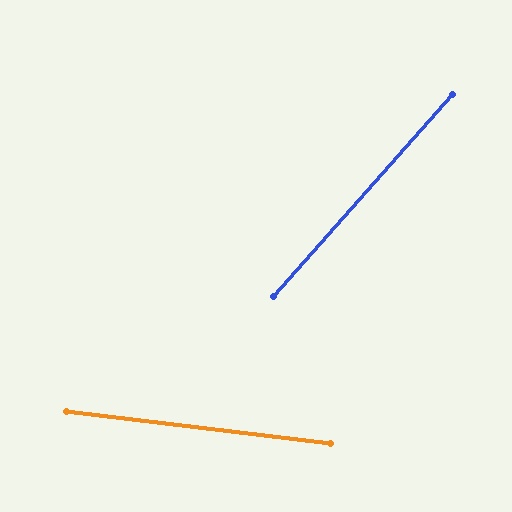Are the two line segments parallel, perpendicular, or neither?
Neither parallel nor perpendicular — they differ by about 56°.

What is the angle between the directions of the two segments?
Approximately 56 degrees.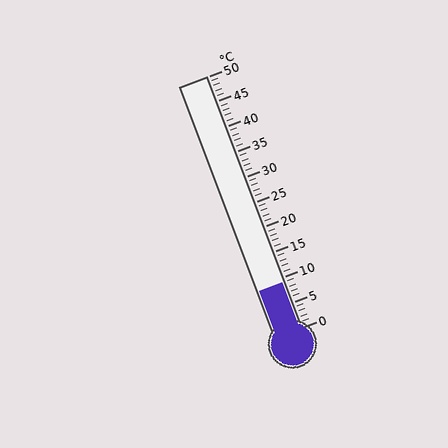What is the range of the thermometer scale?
The thermometer scale ranges from 0°C to 50°C.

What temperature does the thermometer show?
The thermometer shows approximately 9°C.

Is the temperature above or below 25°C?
The temperature is below 25°C.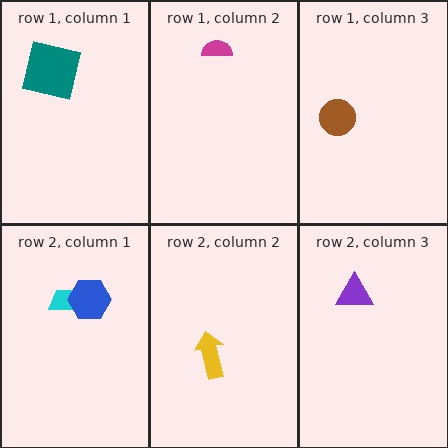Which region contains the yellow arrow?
The row 2, column 2 region.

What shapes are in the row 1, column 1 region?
The teal square.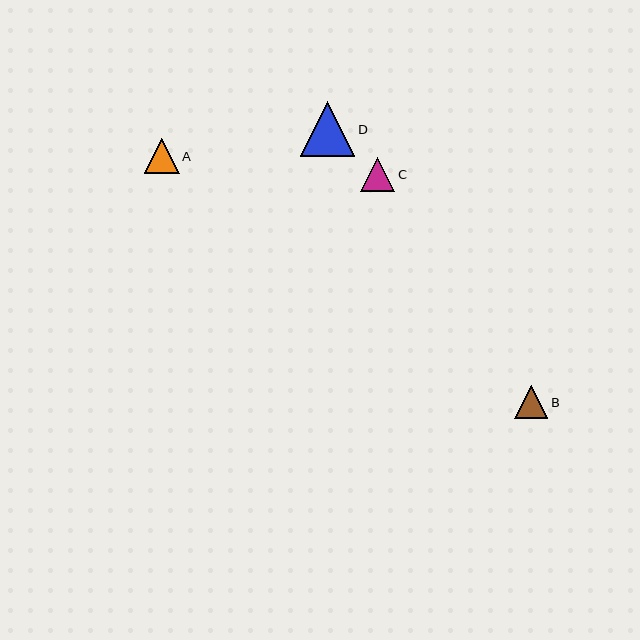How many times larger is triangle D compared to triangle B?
Triangle D is approximately 1.6 times the size of triangle B.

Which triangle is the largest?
Triangle D is the largest with a size of approximately 54 pixels.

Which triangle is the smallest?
Triangle B is the smallest with a size of approximately 33 pixels.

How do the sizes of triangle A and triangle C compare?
Triangle A and triangle C are approximately the same size.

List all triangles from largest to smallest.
From largest to smallest: D, A, C, B.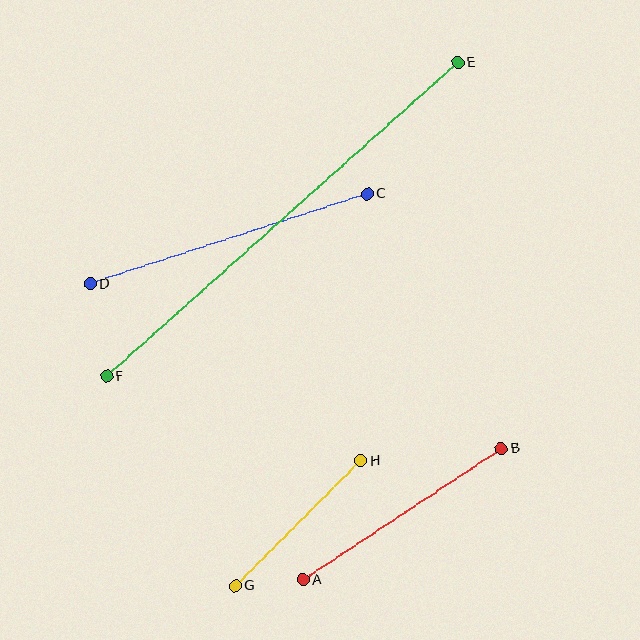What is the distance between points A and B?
The distance is approximately 238 pixels.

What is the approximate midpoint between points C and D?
The midpoint is at approximately (229, 239) pixels.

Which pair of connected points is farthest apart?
Points E and F are farthest apart.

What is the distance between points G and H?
The distance is approximately 177 pixels.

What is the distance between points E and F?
The distance is approximately 471 pixels.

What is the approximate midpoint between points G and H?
The midpoint is at approximately (298, 523) pixels.